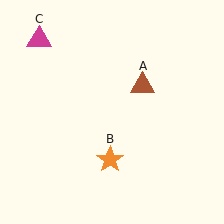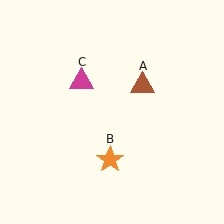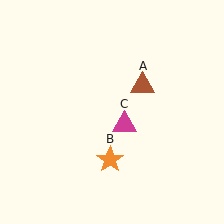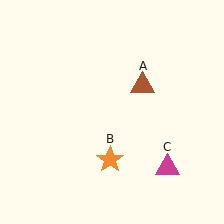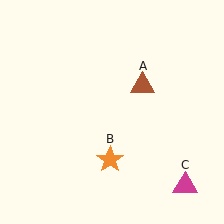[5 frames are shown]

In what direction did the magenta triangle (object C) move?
The magenta triangle (object C) moved down and to the right.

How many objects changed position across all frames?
1 object changed position: magenta triangle (object C).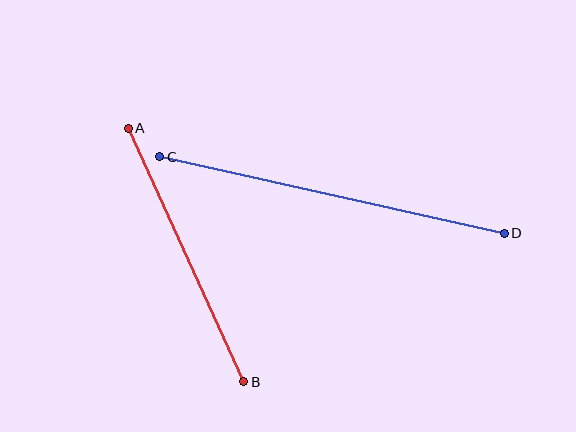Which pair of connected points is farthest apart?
Points C and D are farthest apart.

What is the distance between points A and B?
The distance is approximately 278 pixels.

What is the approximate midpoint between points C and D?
The midpoint is at approximately (332, 195) pixels.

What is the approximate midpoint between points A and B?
The midpoint is at approximately (186, 255) pixels.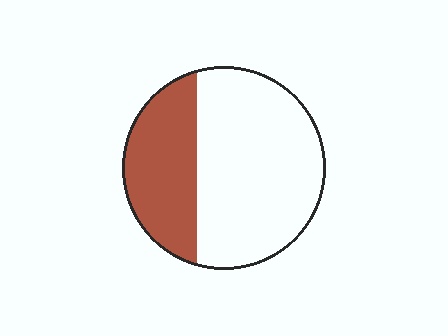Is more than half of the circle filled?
No.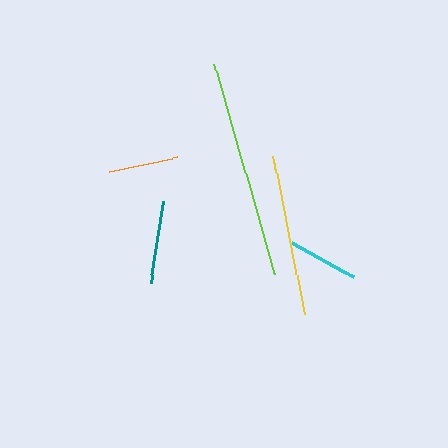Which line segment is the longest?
The lime line is the longest at approximately 219 pixels.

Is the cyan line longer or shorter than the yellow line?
The yellow line is longer than the cyan line.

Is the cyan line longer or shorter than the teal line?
The teal line is longer than the cyan line.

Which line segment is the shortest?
The orange line is the shortest at approximately 70 pixels.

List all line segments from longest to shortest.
From longest to shortest: lime, yellow, teal, cyan, orange.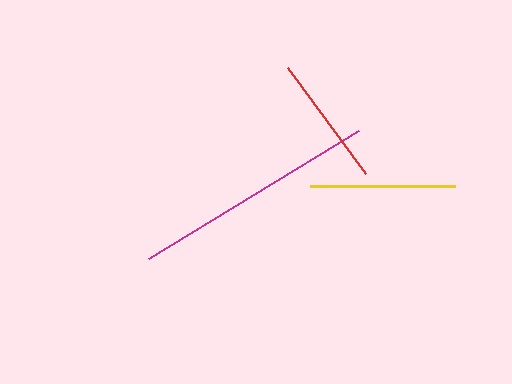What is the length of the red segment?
The red segment is approximately 132 pixels long.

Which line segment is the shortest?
The red line is the shortest at approximately 132 pixels.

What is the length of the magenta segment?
The magenta segment is approximately 245 pixels long.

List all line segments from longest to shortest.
From longest to shortest: magenta, yellow, red.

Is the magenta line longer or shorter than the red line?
The magenta line is longer than the red line.